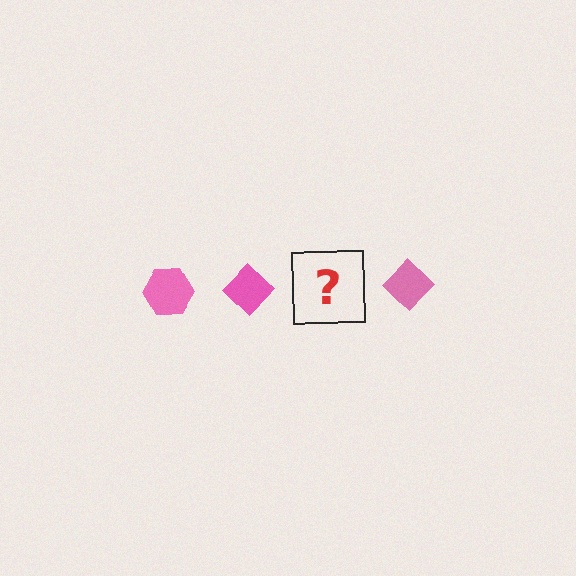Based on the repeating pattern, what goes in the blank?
The blank should be a pink hexagon.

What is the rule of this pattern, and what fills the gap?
The rule is that the pattern cycles through hexagon, diamond shapes in pink. The gap should be filled with a pink hexagon.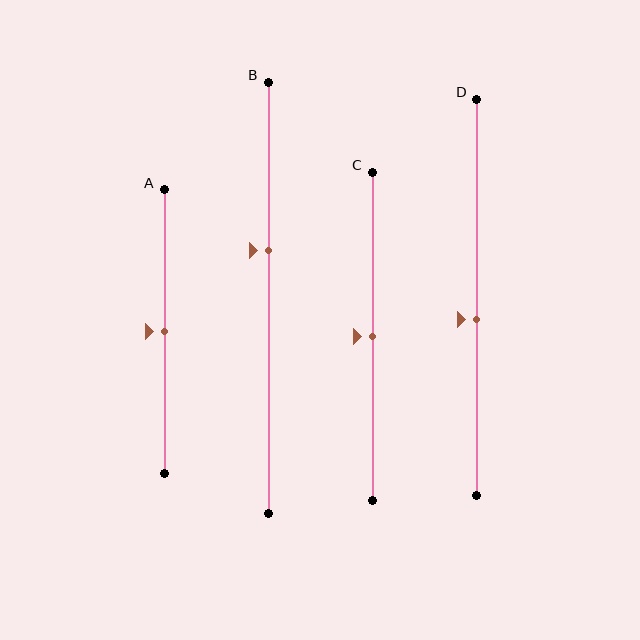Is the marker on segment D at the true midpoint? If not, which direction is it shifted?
No, the marker on segment D is shifted downward by about 6% of the segment length.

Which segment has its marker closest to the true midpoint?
Segment A has its marker closest to the true midpoint.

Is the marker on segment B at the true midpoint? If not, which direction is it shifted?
No, the marker on segment B is shifted upward by about 11% of the segment length.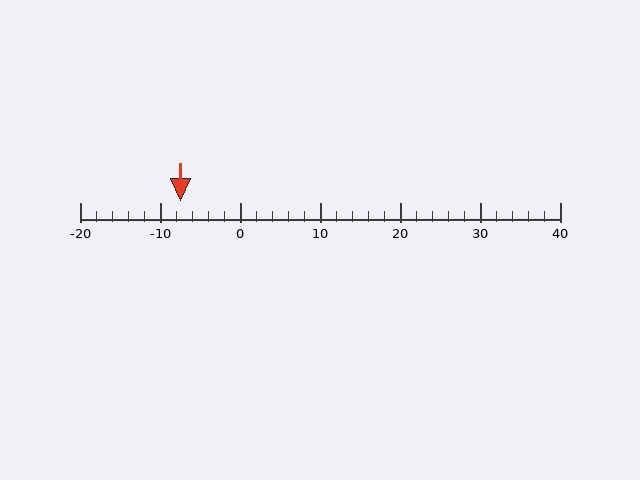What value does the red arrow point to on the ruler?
The red arrow points to approximately -8.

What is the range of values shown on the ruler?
The ruler shows values from -20 to 40.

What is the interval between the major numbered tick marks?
The major tick marks are spaced 10 units apart.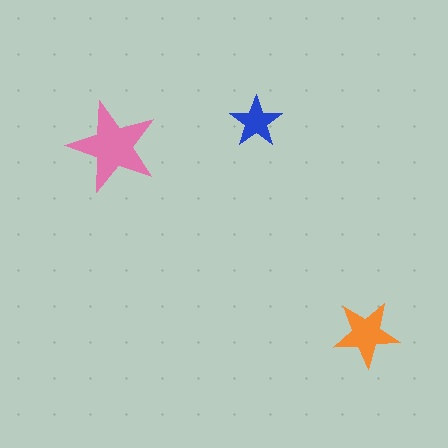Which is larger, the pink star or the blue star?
The pink one.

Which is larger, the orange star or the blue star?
The orange one.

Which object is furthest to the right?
The orange star is rightmost.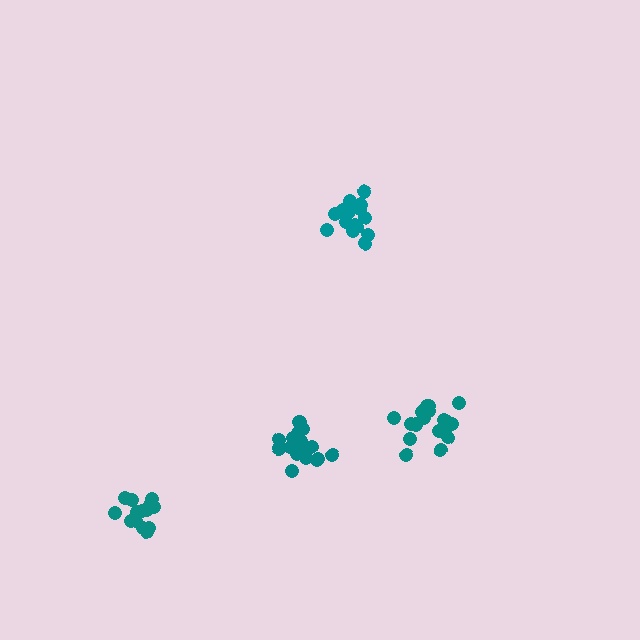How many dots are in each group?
Group 1: 19 dots, Group 2: 19 dots, Group 3: 14 dots, Group 4: 16 dots (68 total).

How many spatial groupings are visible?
There are 4 spatial groupings.